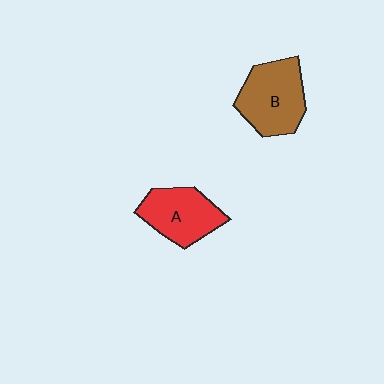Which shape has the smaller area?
Shape A (red).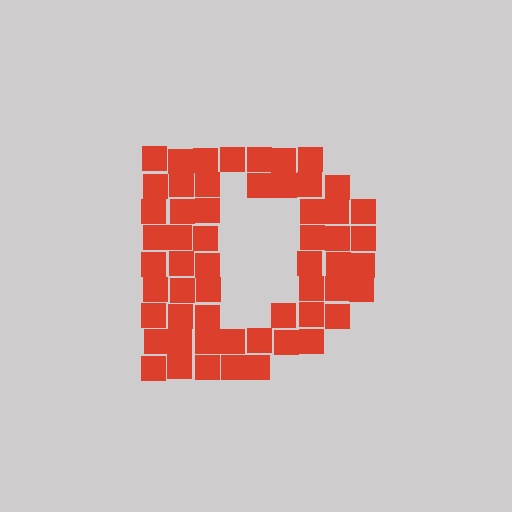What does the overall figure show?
The overall figure shows the letter D.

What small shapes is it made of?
It is made of small squares.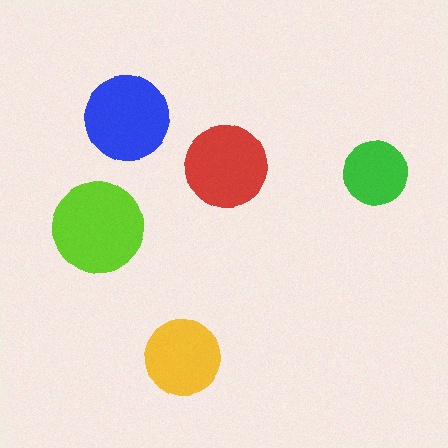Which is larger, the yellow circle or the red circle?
The red one.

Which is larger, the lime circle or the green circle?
The lime one.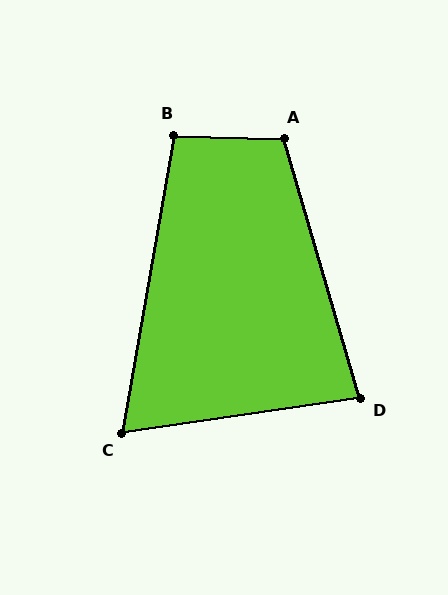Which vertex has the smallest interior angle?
C, at approximately 72 degrees.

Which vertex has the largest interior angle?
A, at approximately 108 degrees.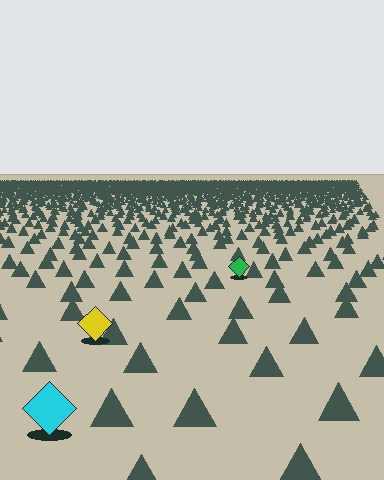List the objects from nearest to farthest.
From nearest to farthest: the cyan diamond, the yellow diamond, the green diamond.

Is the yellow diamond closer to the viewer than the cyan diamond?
No. The cyan diamond is closer — you can tell from the texture gradient: the ground texture is coarser near it.